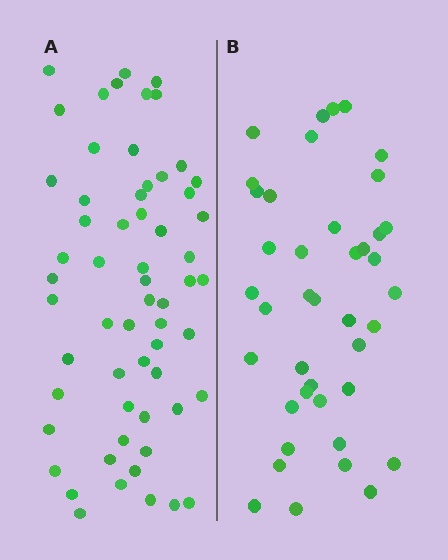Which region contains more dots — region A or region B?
Region A (the left region) has more dots.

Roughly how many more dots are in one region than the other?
Region A has approximately 20 more dots than region B.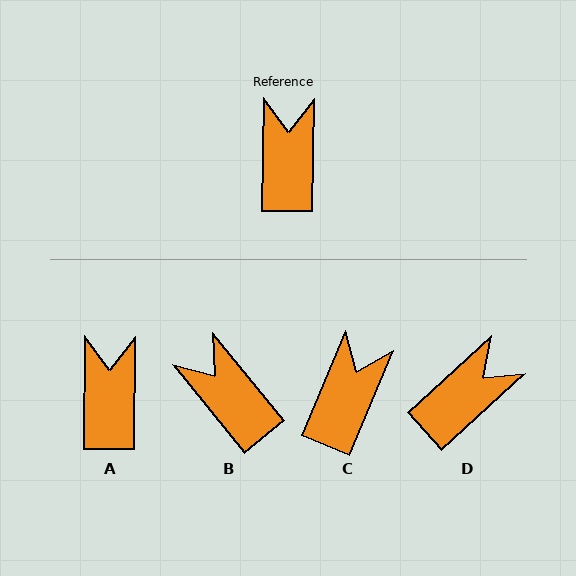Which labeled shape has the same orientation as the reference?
A.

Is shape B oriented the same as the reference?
No, it is off by about 40 degrees.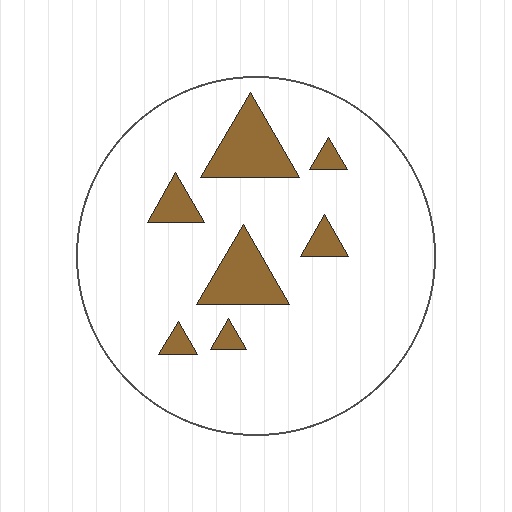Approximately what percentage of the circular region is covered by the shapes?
Approximately 15%.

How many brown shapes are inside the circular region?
7.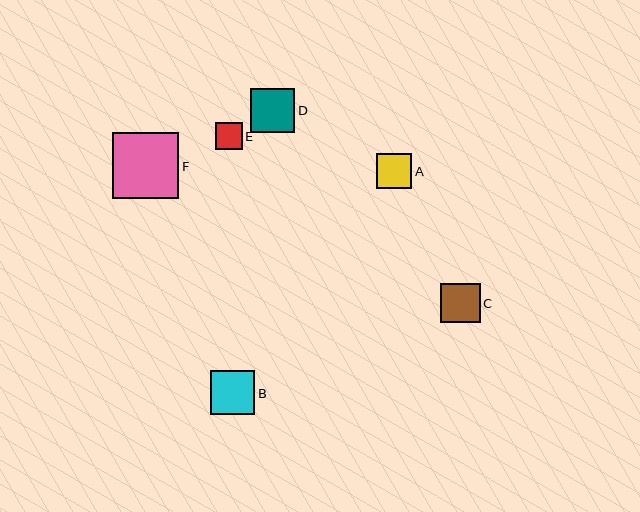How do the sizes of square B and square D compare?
Square B and square D are approximately the same size.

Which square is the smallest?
Square E is the smallest with a size of approximately 27 pixels.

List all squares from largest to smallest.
From largest to smallest: F, B, D, C, A, E.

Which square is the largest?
Square F is the largest with a size of approximately 66 pixels.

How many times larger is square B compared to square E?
Square B is approximately 1.7 times the size of square E.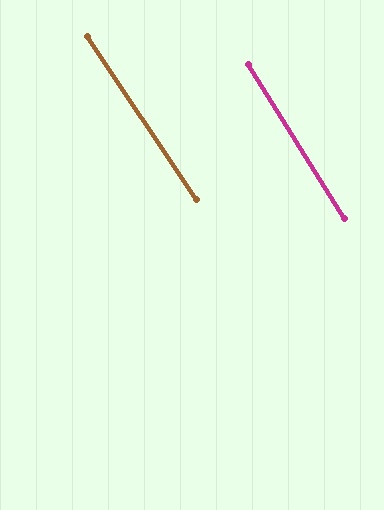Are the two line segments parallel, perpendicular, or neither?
Parallel — their directions differ by only 2.0°.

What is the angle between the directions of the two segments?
Approximately 2 degrees.